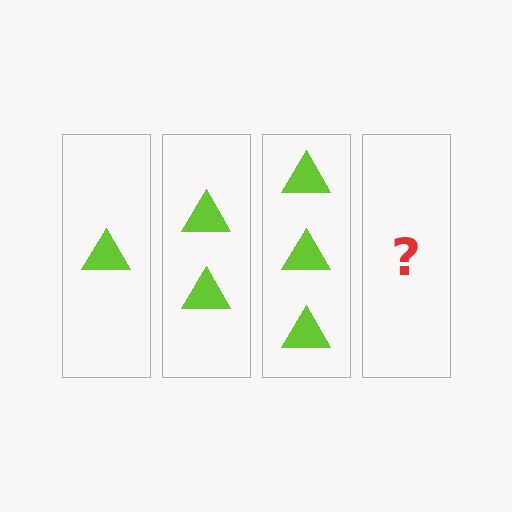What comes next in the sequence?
The next element should be 4 triangles.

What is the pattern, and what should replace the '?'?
The pattern is that each step adds one more triangle. The '?' should be 4 triangles.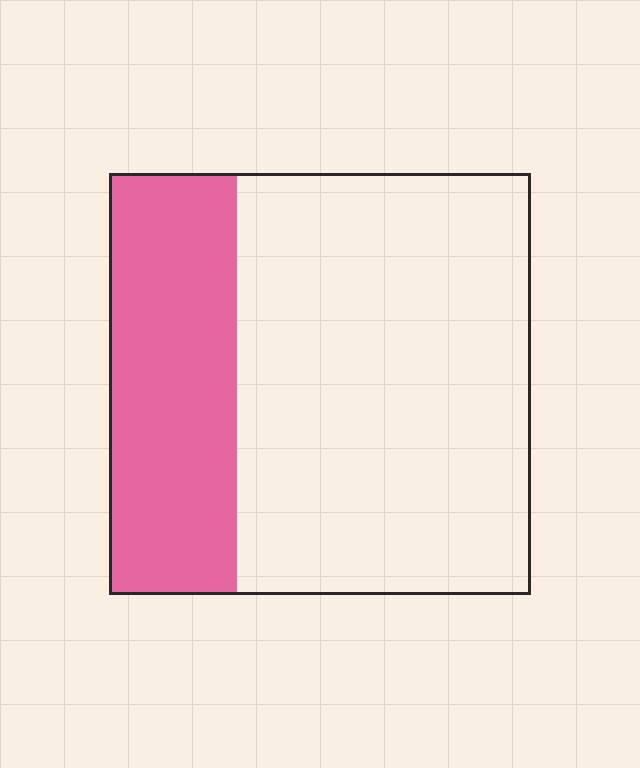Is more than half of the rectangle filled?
No.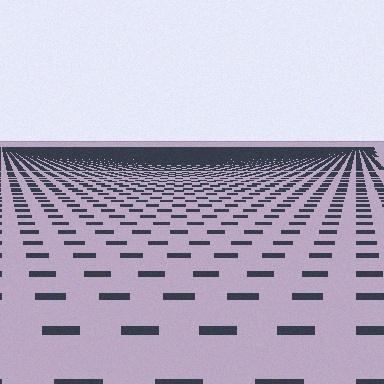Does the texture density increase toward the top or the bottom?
Density increases toward the top.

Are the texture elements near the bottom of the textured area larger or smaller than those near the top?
Larger. Near the bottom, elements are closer to the viewer and appear at a bigger on-screen size.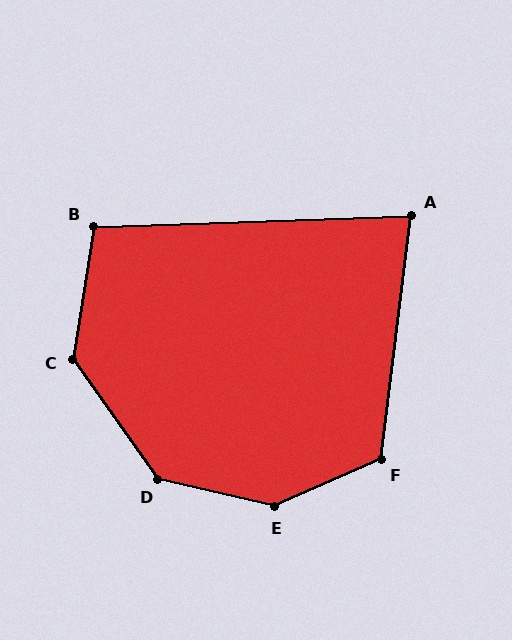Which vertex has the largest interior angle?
E, at approximately 143 degrees.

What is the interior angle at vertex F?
Approximately 121 degrees (obtuse).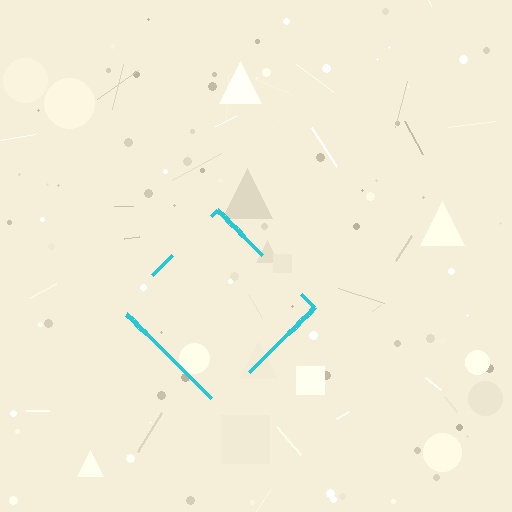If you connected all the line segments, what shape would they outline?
They would outline a diamond.